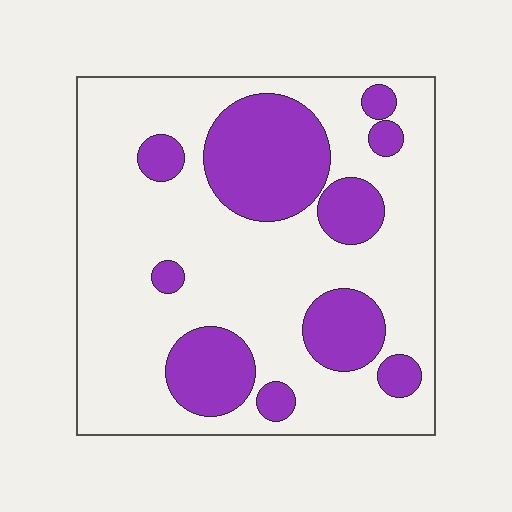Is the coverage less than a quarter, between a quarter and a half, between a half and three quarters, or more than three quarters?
Between a quarter and a half.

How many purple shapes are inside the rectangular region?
10.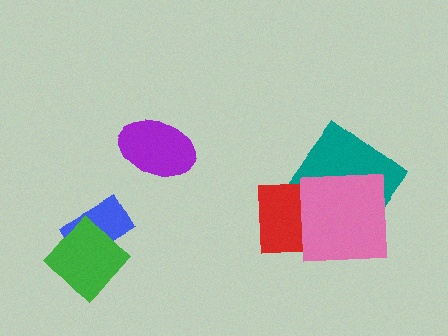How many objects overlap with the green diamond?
1 object overlaps with the green diamond.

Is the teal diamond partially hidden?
Yes, it is partially covered by another shape.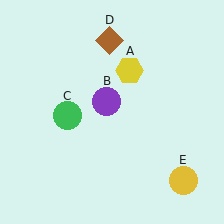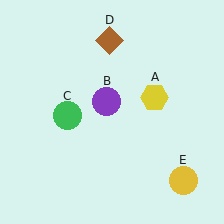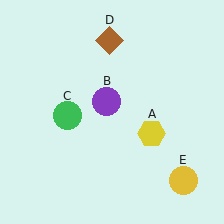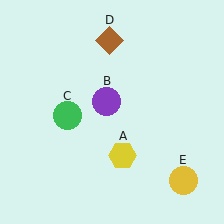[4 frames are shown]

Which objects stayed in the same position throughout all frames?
Purple circle (object B) and green circle (object C) and brown diamond (object D) and yellow circle (object E) remained stationary.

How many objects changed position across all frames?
1 object changed position: yellow hexagon (object A).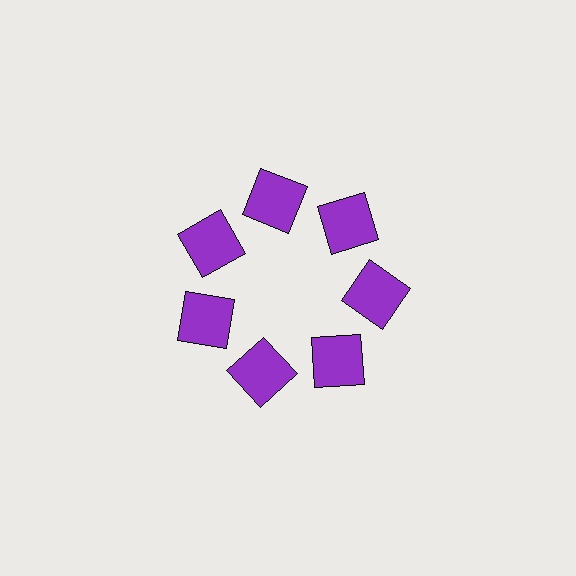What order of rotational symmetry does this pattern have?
This pattern has 7-fold rotational symmetry.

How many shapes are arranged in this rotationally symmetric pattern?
There are 7 shapes, arranged in 7 groups of 1.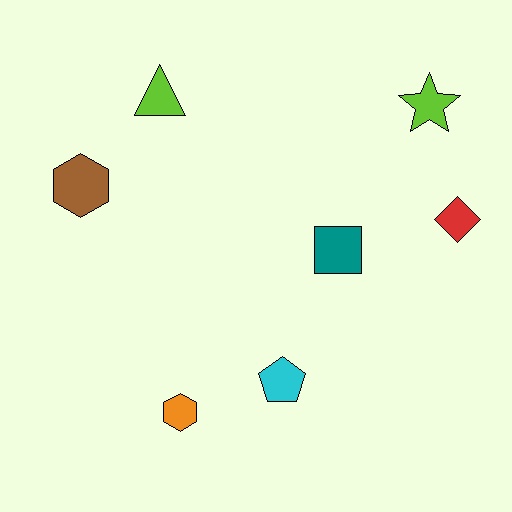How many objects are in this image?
There are 7 objects.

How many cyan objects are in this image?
There is 1 cyan object.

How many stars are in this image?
There is 1 star.